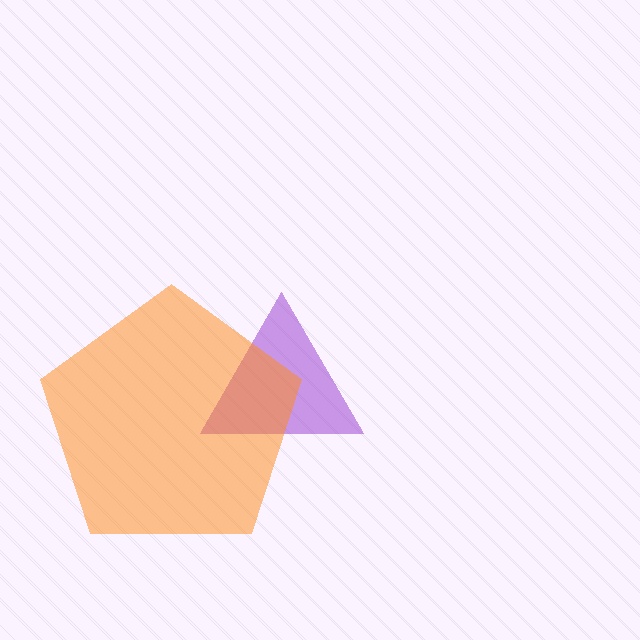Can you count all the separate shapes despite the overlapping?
Yes, there are 2 separate shapes.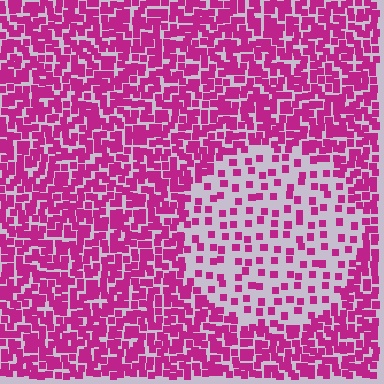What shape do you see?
I see a circle.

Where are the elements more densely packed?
The elements are more densely packed outside the circle boundary.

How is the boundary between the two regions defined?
The boundary is defined by a change in element density (approximately 2.7x ratio). All elements are the same color, size, and shape.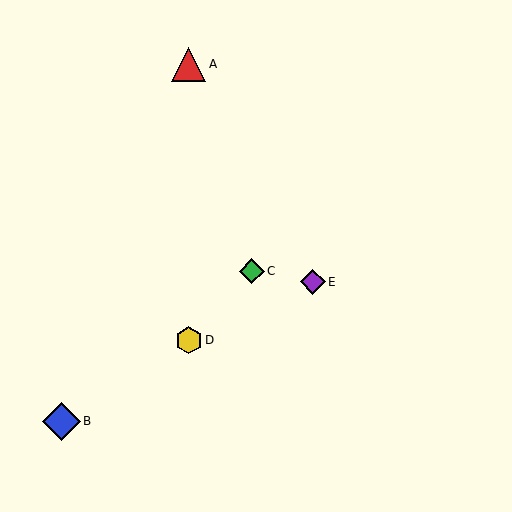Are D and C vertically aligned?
No, D is at x≈189 and C is at x≈252.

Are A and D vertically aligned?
Yes, both are at x≈189.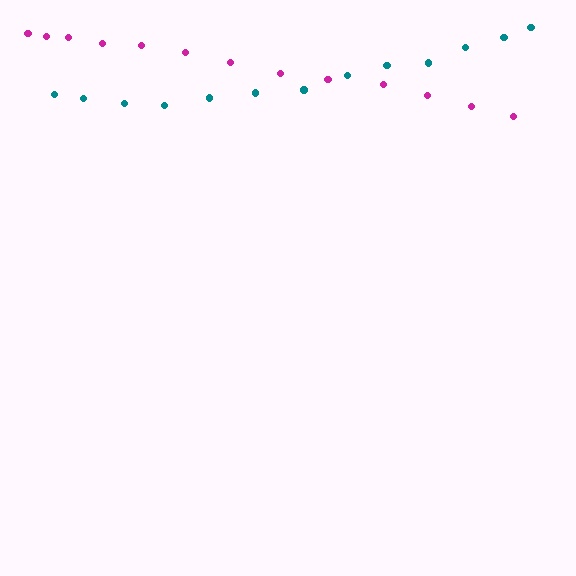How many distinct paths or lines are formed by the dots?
There are 2 distinct paths.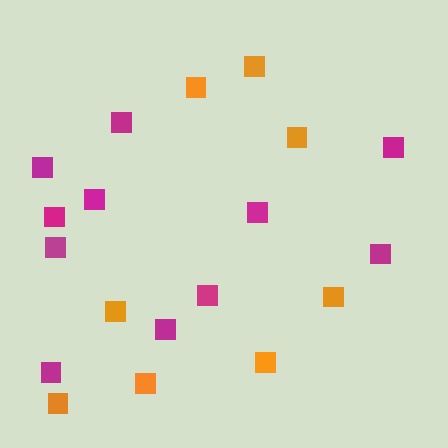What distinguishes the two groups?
There are 2 groups: one group of magenta squares (11) and one group of orange squares (8).